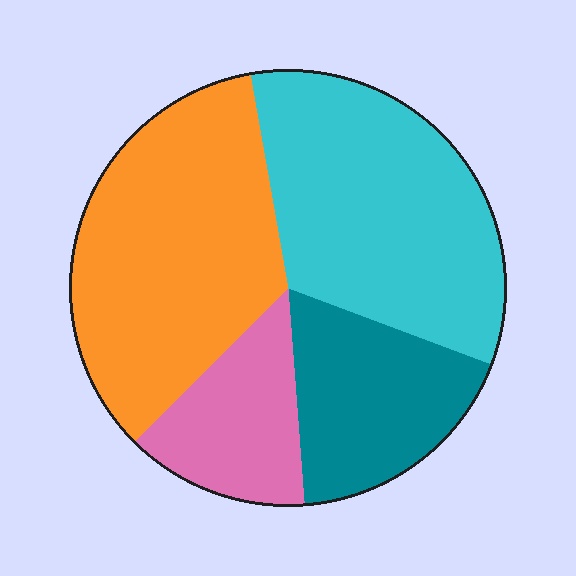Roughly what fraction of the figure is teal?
Teal takes up about one sixth (1/6) of the figure.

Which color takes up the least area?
Pink, at roughly 15%.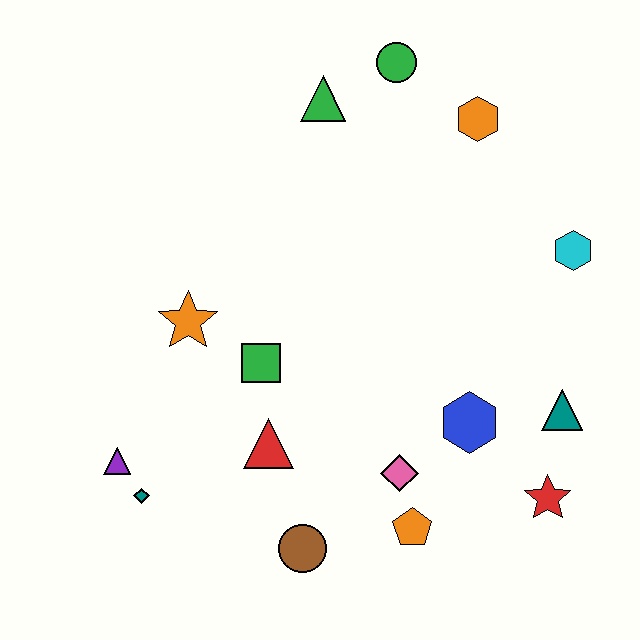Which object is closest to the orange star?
The green square is closest to the orange star.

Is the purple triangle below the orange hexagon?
Yes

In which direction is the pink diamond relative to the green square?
The pink diamond is to the right of the green square.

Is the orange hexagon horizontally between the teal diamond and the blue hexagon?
No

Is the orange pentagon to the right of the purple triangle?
Yes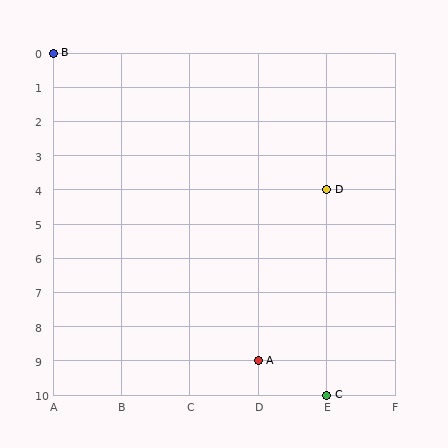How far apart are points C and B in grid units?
Points C and B are 4 columns and 10 rows apart (about 10.8 grid units diagonally).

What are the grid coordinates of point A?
Point A is at grid coordinates (D, 9).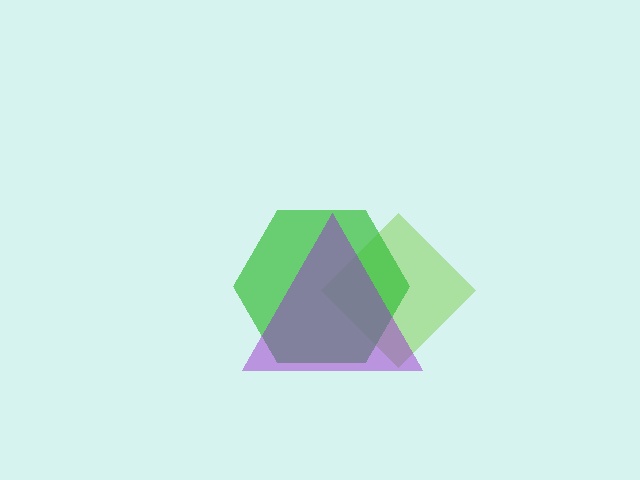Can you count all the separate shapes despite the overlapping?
Yes, there are 3 separate shapes.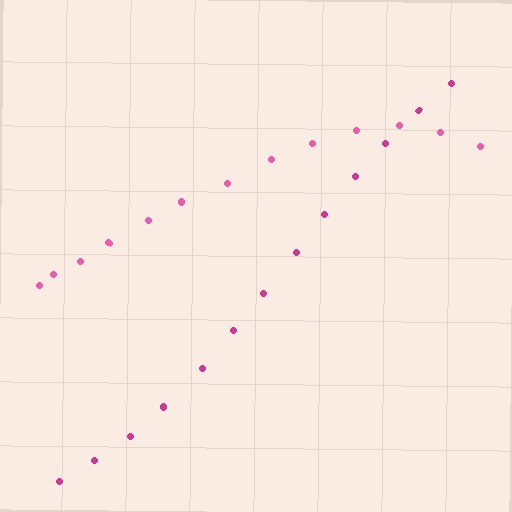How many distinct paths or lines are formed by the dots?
There are 2 distinct paths.